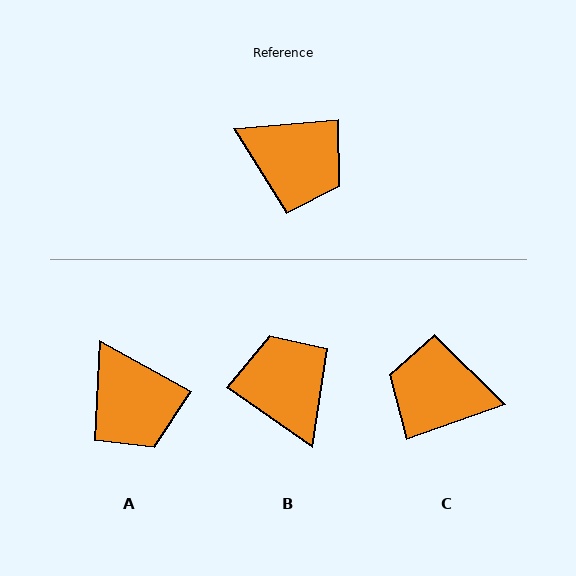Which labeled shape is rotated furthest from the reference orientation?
C, about 166 degrees away.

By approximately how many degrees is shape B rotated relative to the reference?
Approximately 140 degrees counter-clockwise.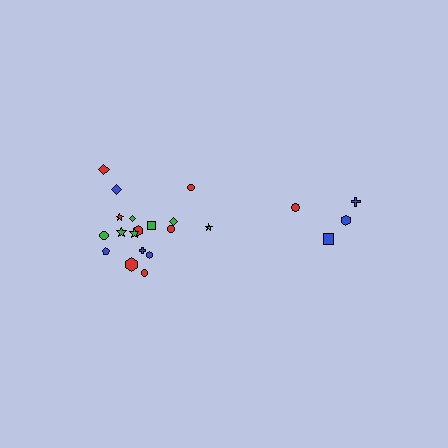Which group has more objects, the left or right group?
The left group.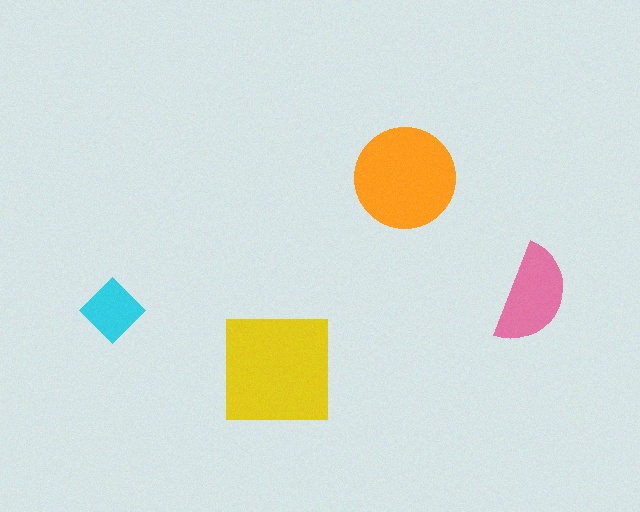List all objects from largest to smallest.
The yellow square, the orange circle, the pink semicircle, the cyan diamond.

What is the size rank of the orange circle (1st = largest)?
2nd.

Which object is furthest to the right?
The pink semicircle is rightmost.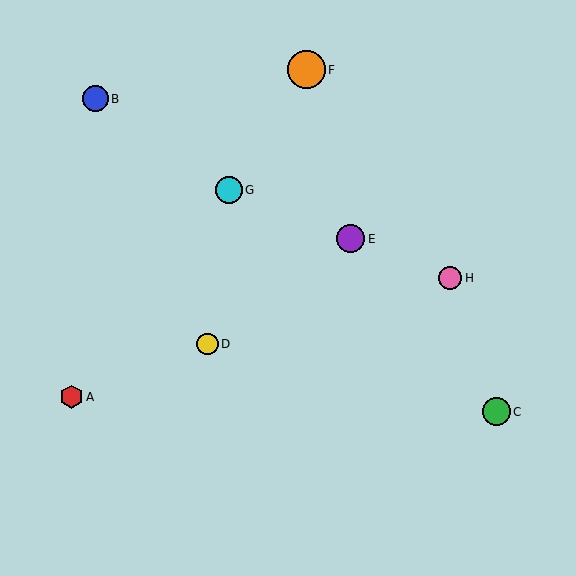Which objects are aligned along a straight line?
Objects E, G, H are aligned along a straight line.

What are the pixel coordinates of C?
Object C is at (496, 412).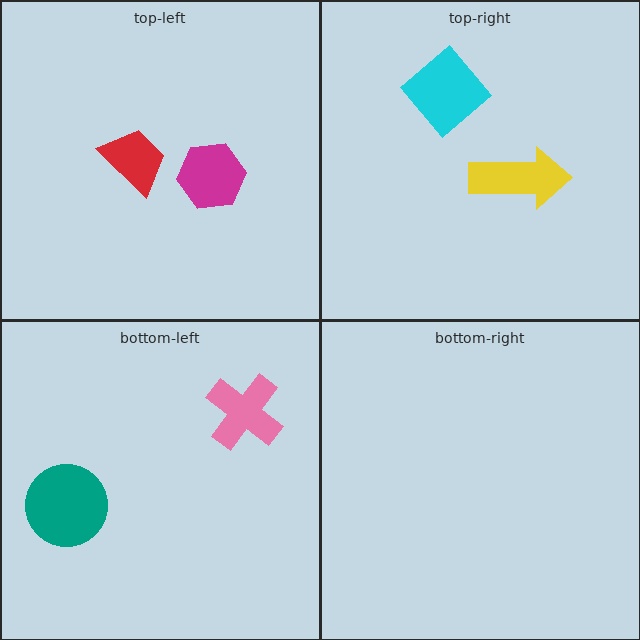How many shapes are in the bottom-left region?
2.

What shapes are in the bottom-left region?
The pink cross, the teal circle.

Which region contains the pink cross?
The bottom-left region.